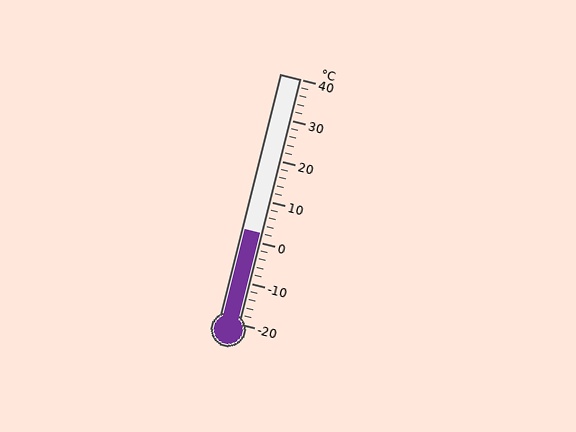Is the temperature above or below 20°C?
The temperature is below 20°C.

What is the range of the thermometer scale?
The thermometer scale ranges from -20°C to 40°C.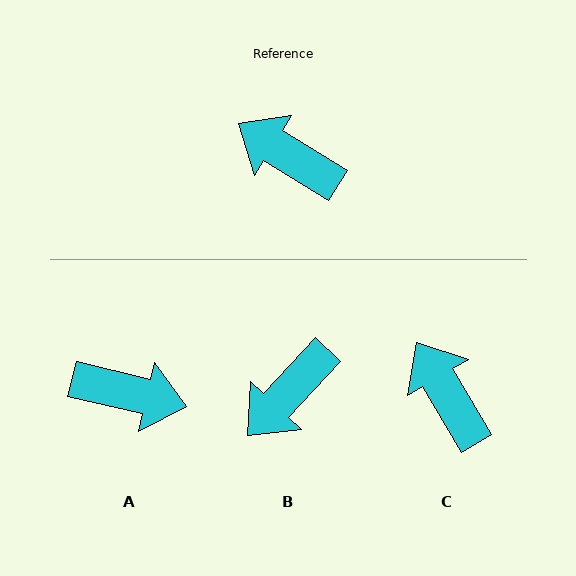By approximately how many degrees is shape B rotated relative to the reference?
Approximately 79 degrees counter-clockwise.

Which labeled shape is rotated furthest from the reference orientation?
A, about 162 degrees away.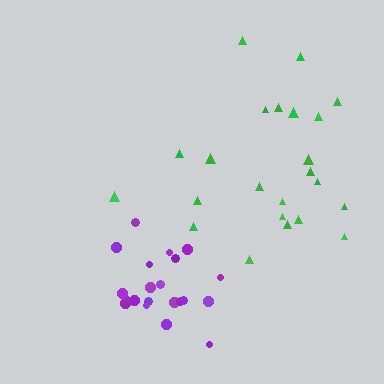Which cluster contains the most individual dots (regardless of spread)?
Green (23).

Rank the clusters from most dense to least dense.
purple, green.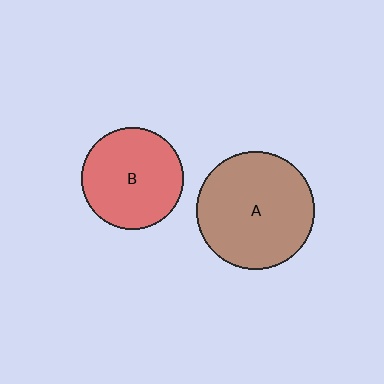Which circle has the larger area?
Circle A (brown).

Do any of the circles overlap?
No, none of the circles overlap.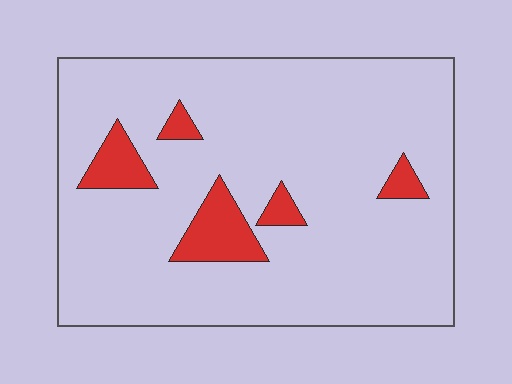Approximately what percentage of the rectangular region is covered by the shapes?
Approximately 10%.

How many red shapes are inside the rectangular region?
5.